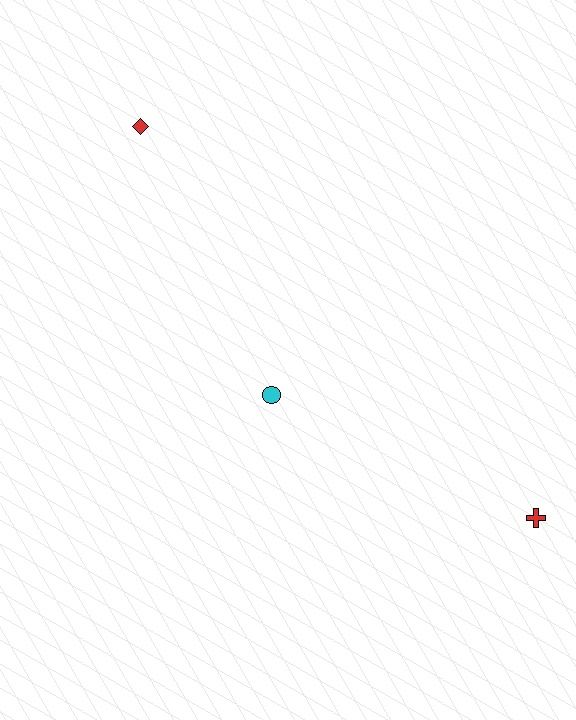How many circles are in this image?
There is 1 circle.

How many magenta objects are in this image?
There are no magenta objects.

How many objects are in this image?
There are 3 objects.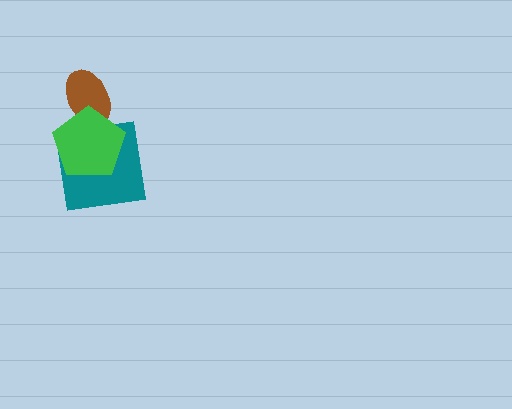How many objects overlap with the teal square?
1 object overlaps with the teal square.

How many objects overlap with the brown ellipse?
1 object overlaps with the brown ellipse.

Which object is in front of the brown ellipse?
The green pentagon is in front of the brown ellipse.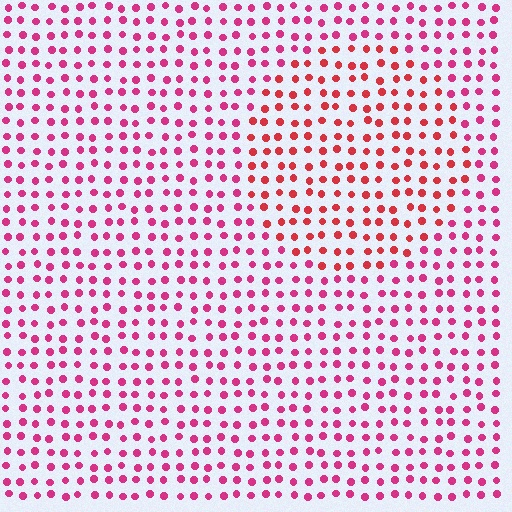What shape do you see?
I see a circle.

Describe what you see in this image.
The image is filled with small magenta elements in a uniform arrangement. A circle-shaped region is visible where the elements are tinted to a slightly different hue, forming a subtle color boundary.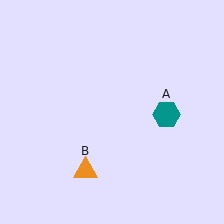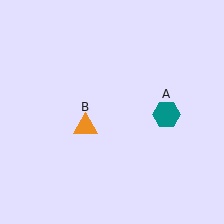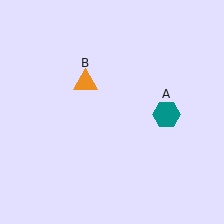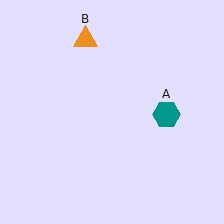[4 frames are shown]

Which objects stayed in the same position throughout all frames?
Teal hexagon (object A) remained stationary.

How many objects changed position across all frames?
1 object changed position: orange triangle (object B).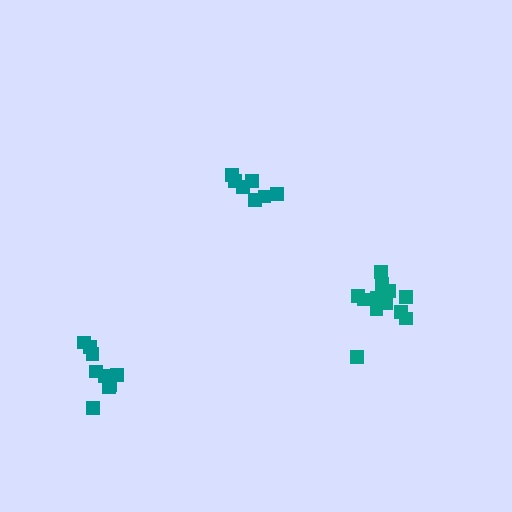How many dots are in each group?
Group 1: 7 dots, Group 2: 9 dots, Group 3: 12 dots (28 total).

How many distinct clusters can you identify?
There are 3 distinct clusters.